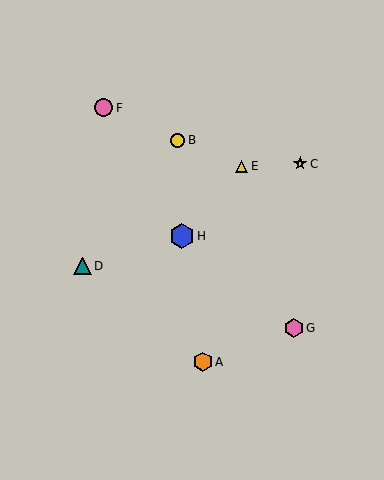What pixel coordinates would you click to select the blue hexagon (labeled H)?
Click at (182, 236) to select the blue hexagon H.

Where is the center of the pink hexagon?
The center of the pink hexagon is at (294, 328).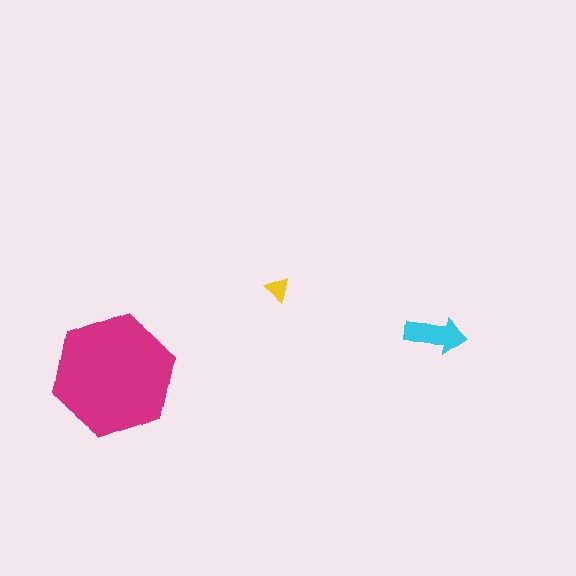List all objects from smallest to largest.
The yellow triangle, the cyan arrow, the magenta hexagon.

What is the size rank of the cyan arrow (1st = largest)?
2nd.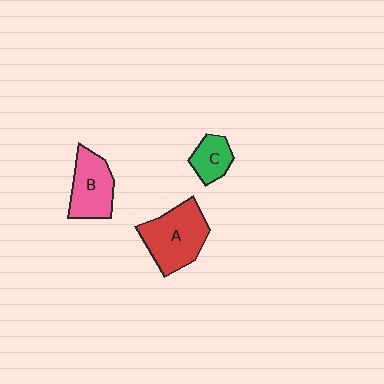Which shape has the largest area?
Shape A (red).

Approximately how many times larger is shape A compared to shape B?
Approximately 1.3 times.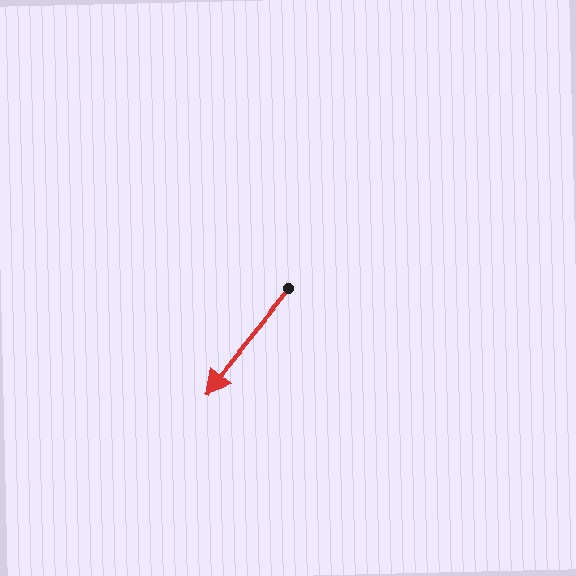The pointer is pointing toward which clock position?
Roughly 7 o'clock.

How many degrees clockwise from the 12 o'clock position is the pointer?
Approximately 219 degrees.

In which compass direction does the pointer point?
Southwest.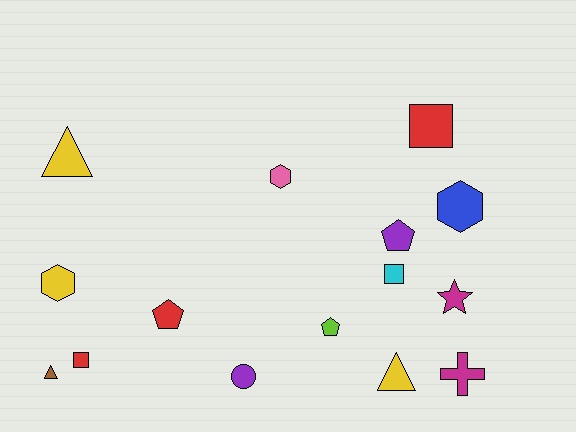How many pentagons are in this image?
There are 3 pentagons.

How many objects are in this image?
There are 15 objects.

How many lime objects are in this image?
There is 1 lime object.